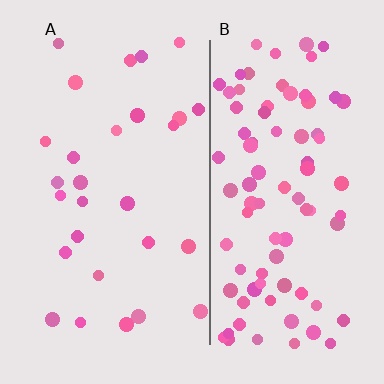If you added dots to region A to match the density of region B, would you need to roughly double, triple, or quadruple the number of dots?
Approximately triple.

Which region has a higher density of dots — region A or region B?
B (the right).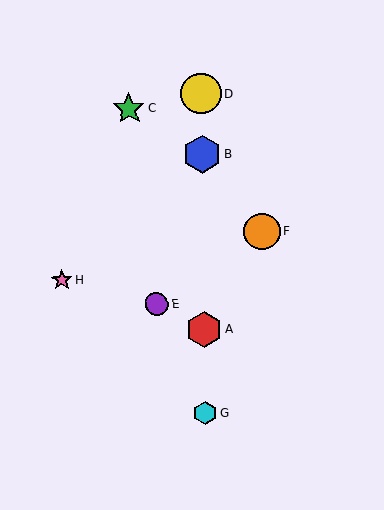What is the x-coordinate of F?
Object F is at x≈262.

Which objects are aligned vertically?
Objects A, B, D, G are aligned vertically.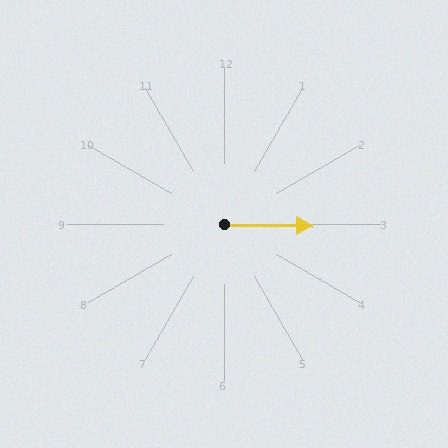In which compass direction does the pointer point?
East.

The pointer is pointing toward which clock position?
Roughly 3 o'clock.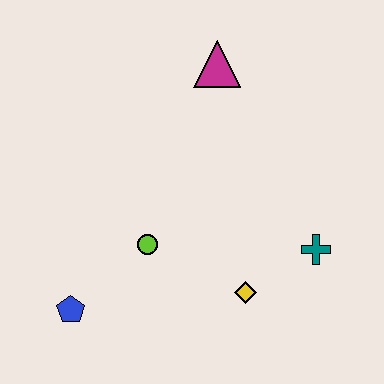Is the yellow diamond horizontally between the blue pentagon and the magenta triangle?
No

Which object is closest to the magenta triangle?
The lime circle is closest to the magenta triangle.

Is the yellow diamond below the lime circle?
Yes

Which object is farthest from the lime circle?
The magenta triangle is farthest from the lime circle.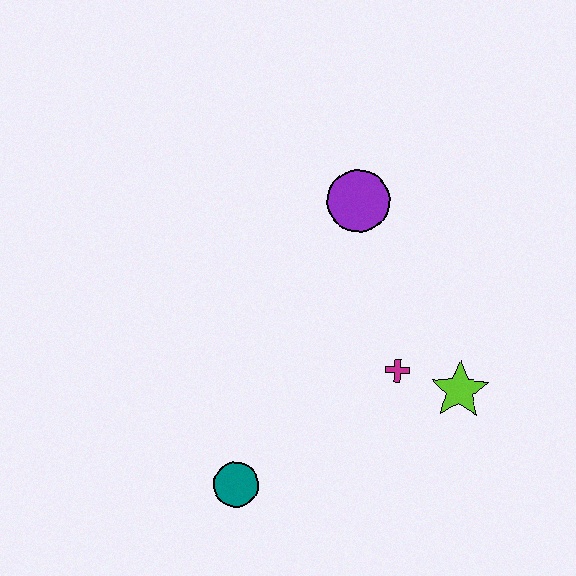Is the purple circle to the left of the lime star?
Yes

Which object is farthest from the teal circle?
The purple circle is farthest from the teal circle.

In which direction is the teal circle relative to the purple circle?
The teal circle is below the purple circle.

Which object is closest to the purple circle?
The magenta cross is closest to the purple circle.